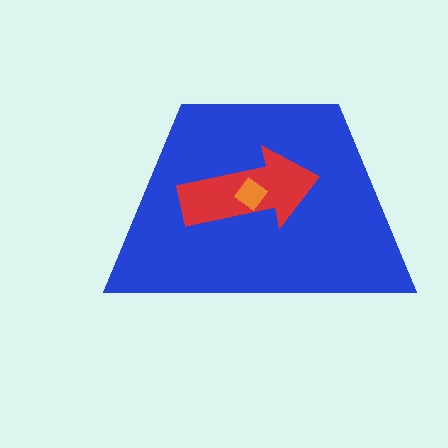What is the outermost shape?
The blue trapezoid.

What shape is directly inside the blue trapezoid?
The red arrow.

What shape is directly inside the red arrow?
The orange diamond.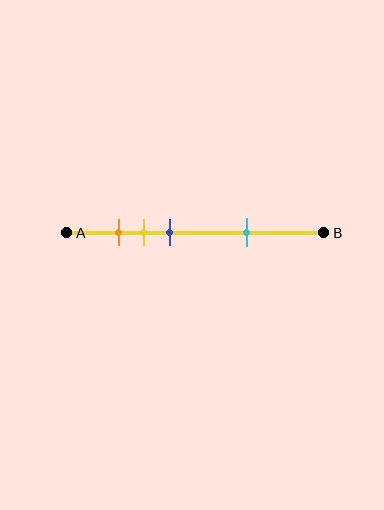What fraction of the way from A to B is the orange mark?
The orange mark is approximately 20% (0.2) of the way from A to B.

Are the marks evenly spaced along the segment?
No, the marks are not evenly spaced.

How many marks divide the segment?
There are 4 marks dividing the segment.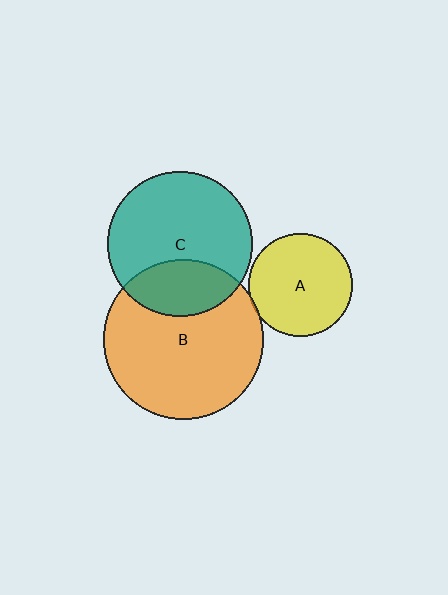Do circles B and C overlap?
Yes.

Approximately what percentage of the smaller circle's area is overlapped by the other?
Approximately 30%.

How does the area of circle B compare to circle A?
Approximately 2.4 times.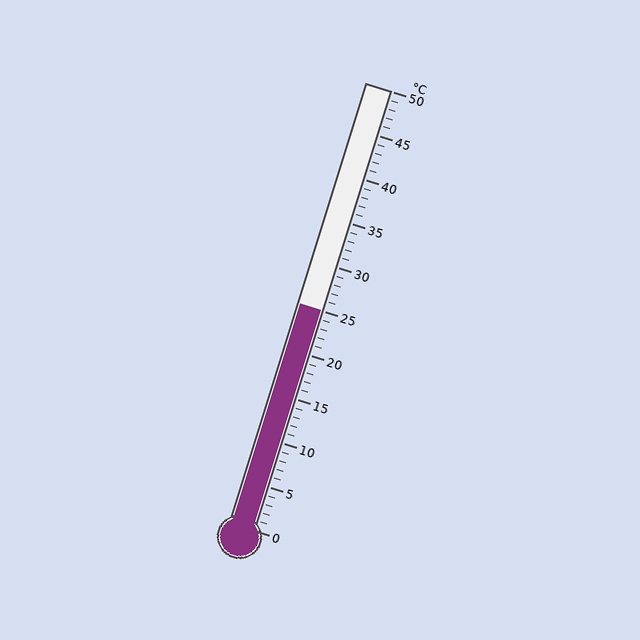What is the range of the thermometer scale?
The thermometer scale ranges from 0°C to 50°C.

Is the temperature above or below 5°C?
The temperature is above 5°C.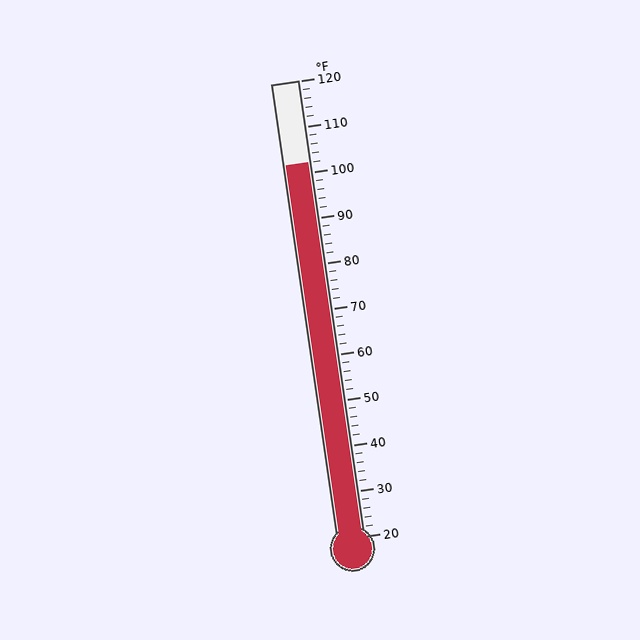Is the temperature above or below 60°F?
The temperature is above 60°F.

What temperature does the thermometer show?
The thermometer shows approximately 102°F.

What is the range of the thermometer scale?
The thermometer scale ranges from 20°F to 120°F.